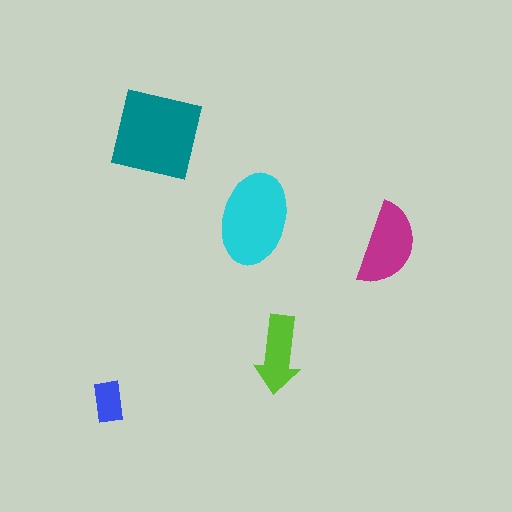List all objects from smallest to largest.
The blue rectangle, the lime arrow, the magenta semicircle, the cyan ellipse, the teal square.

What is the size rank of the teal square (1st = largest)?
1st.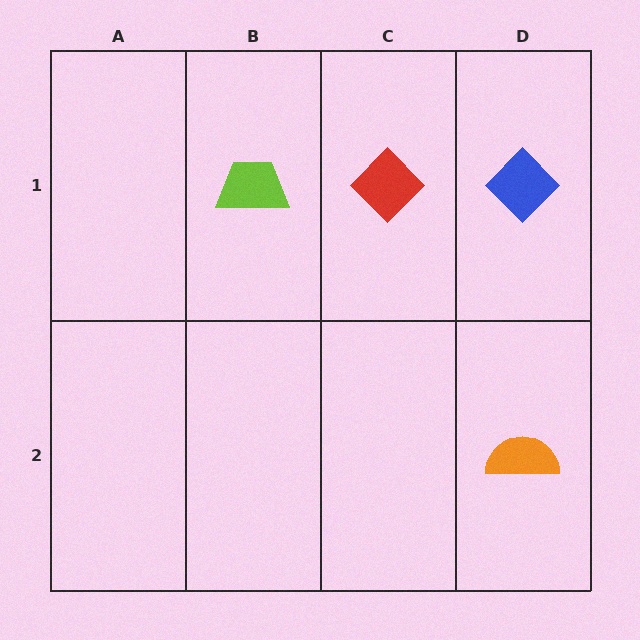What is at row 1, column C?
A red diamond.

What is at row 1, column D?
A blue diamond.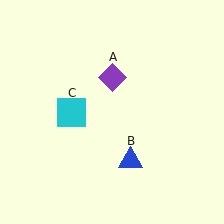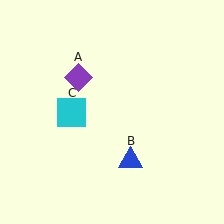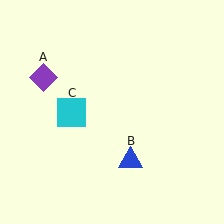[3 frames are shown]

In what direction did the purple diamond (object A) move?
The purple diamond (object A) moved left.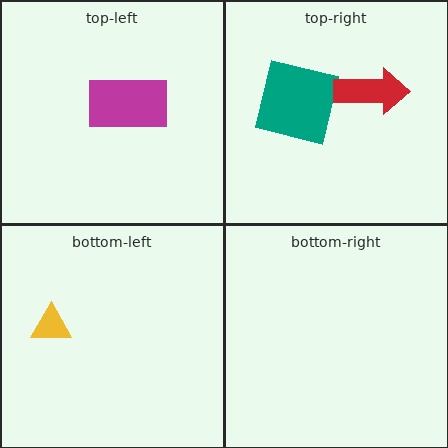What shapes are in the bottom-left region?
The yellow triangle.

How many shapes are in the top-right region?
2.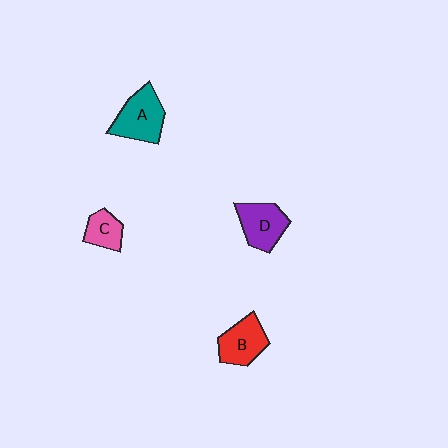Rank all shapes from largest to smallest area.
From largest to smallest: A (teal), D (purple), B (red), C (pink).